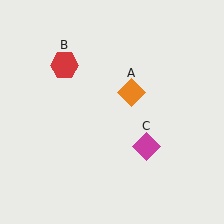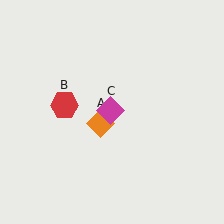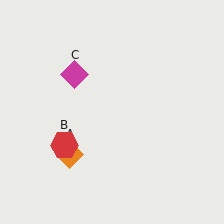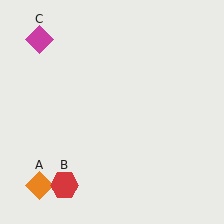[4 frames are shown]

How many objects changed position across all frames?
3 objects changed position: orange diamond (object A), red hexagon (object B), magenta diamond (object C).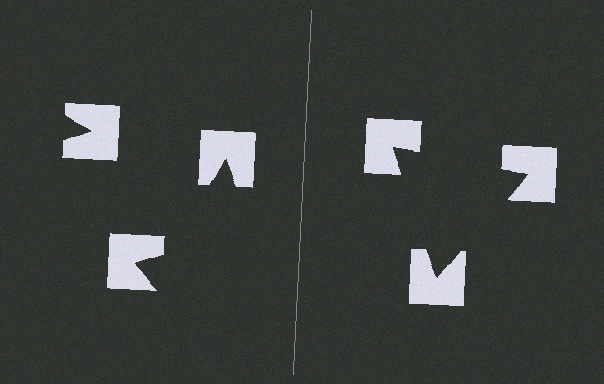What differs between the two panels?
The notched squares are positioned identically on both sides; only the wedge orientations differ. On the right they align to a triangle; on the left they are misaligned.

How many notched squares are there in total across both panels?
6 — 3 on each side.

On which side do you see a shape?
An illusory triangle appears on the right side. On the left side the wedge cuts are rotated, so no coherent shape forms.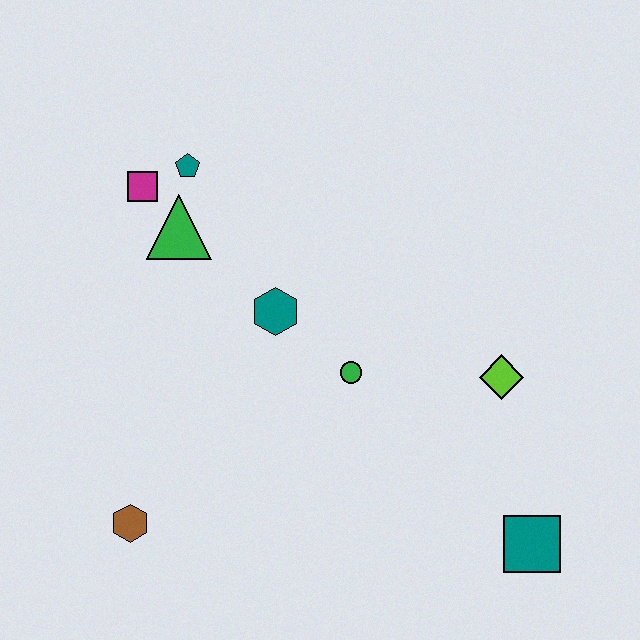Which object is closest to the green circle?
The teal hexagon is closest to the green circle.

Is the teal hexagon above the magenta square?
No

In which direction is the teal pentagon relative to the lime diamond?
The teal pentagon is to the left of the lime diamond.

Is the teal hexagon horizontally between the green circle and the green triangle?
Yes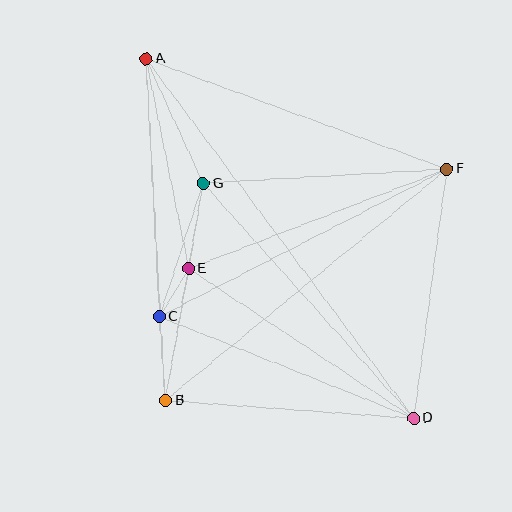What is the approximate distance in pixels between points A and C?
The distance between A and C is approximately 258 pixels.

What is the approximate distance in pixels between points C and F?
The distance between C and F is approximately 324 pixels.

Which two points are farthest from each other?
Points A and D are farthest from each other.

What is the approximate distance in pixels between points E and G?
The distance between E and G is approximately 86 pixels.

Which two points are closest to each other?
Points C and E are closest to each other.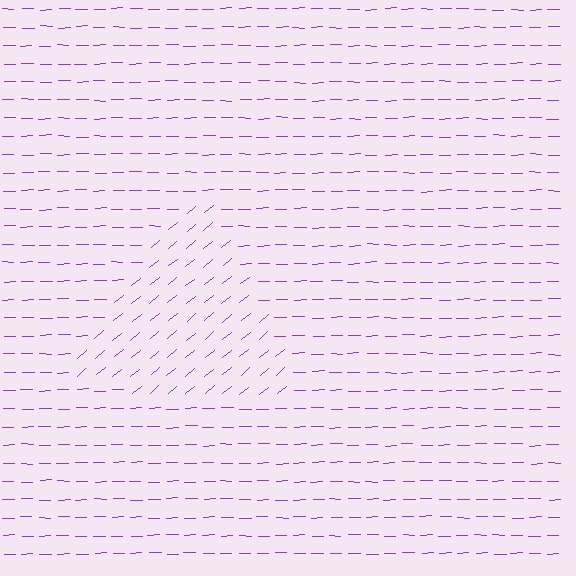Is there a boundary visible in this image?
Yes, there is a texture boundary formed by a change in line orientation.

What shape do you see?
I see a triangle.